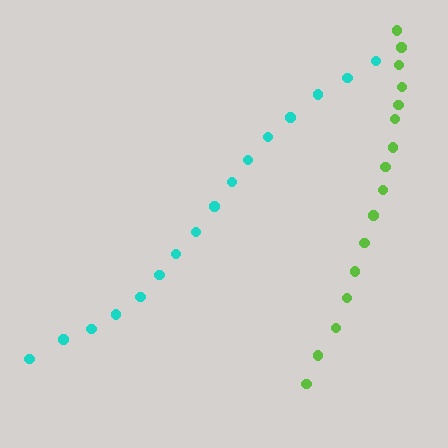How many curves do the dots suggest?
There are 2 distinct paths.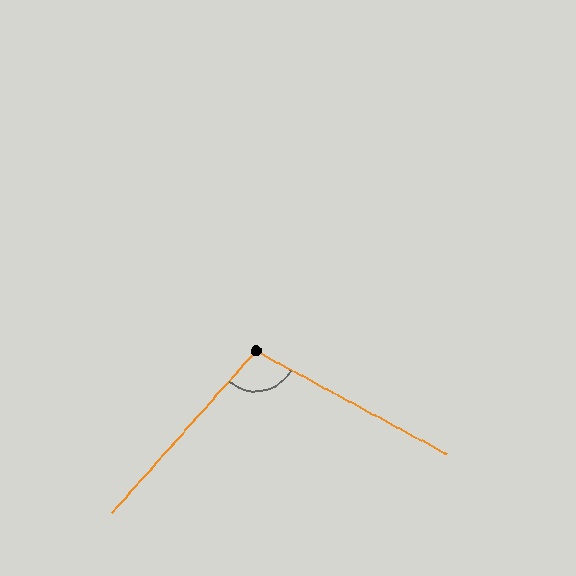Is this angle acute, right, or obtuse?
It is obtuse.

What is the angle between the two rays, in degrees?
Approximately 103 degrees.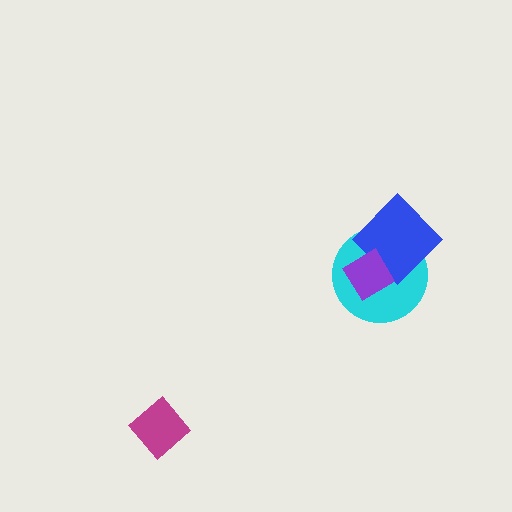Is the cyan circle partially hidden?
Yes, it is partially covered by another shape.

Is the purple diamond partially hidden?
No, no other shape covers it.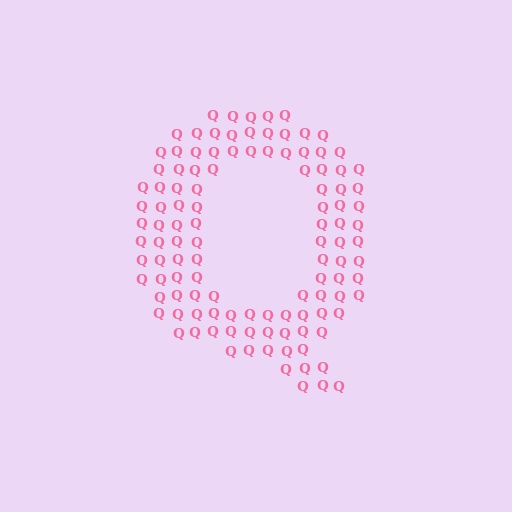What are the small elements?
The small elements are letter Q's.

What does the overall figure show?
The overall figure shows the letter Q.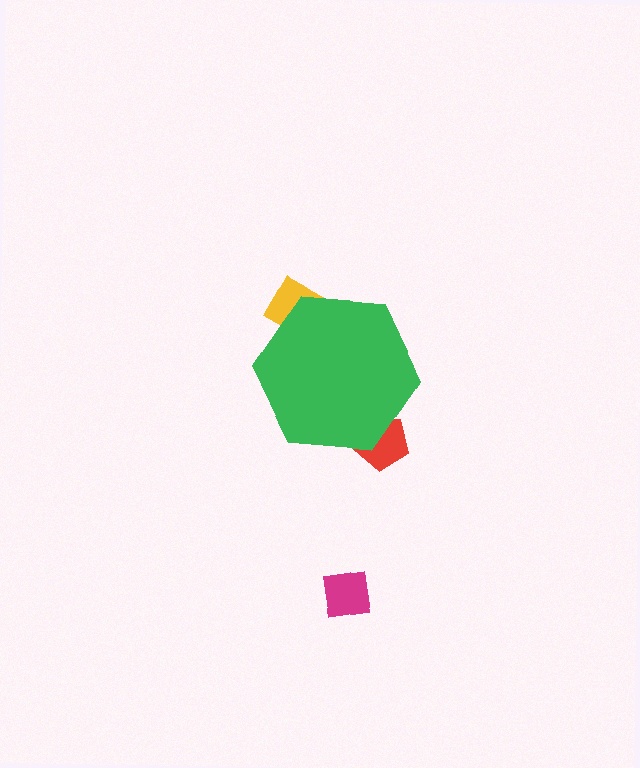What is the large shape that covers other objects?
A green hexagon.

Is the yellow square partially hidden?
Yes, the yellow square is partially hidden behind the green hexagon.